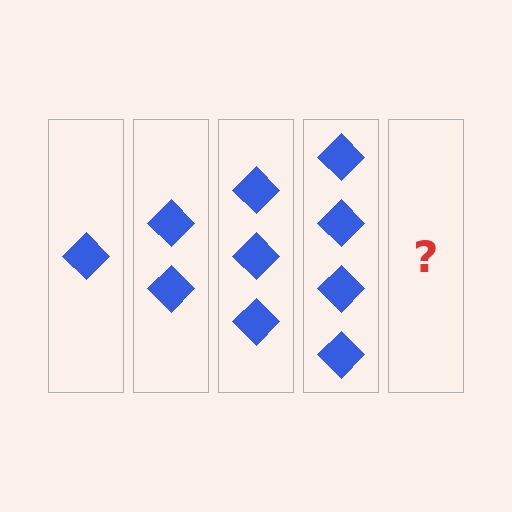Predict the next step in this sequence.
The next step is 5 diamonds.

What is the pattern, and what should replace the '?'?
The pattern is that each step adds one more diamond. The '?' should be 5 diamonds.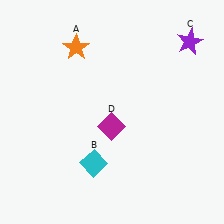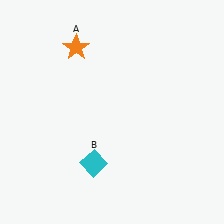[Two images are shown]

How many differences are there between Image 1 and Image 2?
There are 2 differences between the two images.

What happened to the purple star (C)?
The purple star (C) was removed in Image 2. It was in the top-right area of Image 1.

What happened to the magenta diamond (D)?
The magenta diamond (D) was removed in Image 2. It was in the bottom-left area of Image 1.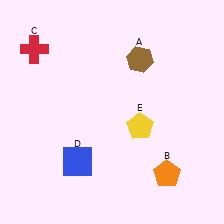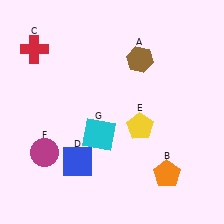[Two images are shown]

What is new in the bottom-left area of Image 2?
A cyan square (G) was added in the bottom-left area of Image 2.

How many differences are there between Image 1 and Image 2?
There are 2 differences between the two images.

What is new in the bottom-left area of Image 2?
A magenta circle (F) was added in the bottom-left area of Image 2.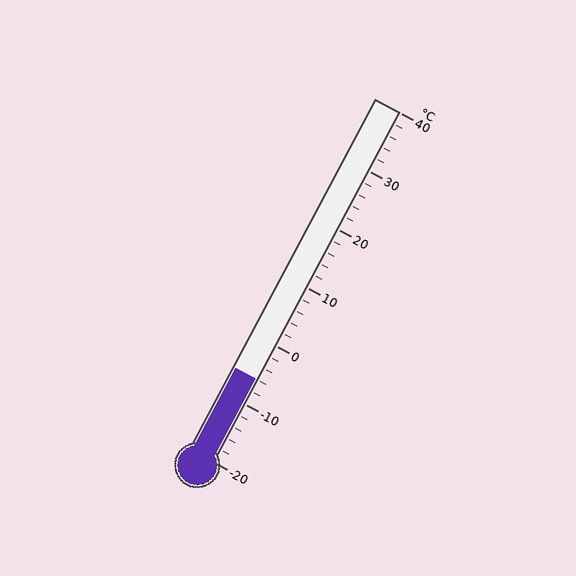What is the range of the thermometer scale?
The thermometer scale ranges from -20°C to 40°C.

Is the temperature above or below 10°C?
The temperature is below 10°C.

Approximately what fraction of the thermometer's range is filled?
The thermometer is filled to approximately 25% of its range.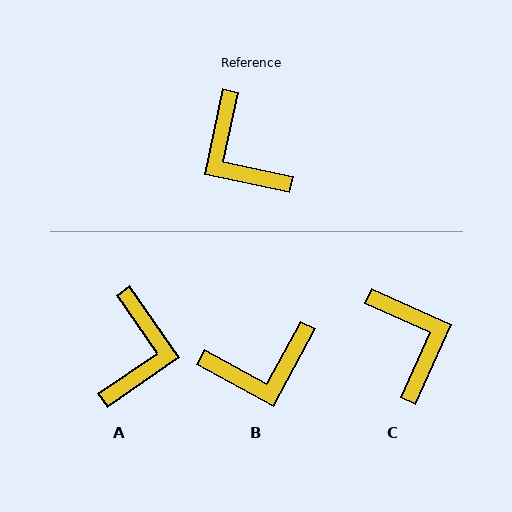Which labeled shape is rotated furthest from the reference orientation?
C, about 168 degrees away.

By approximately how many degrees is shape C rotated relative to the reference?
Approximately 168 degrees counter-clockwise.